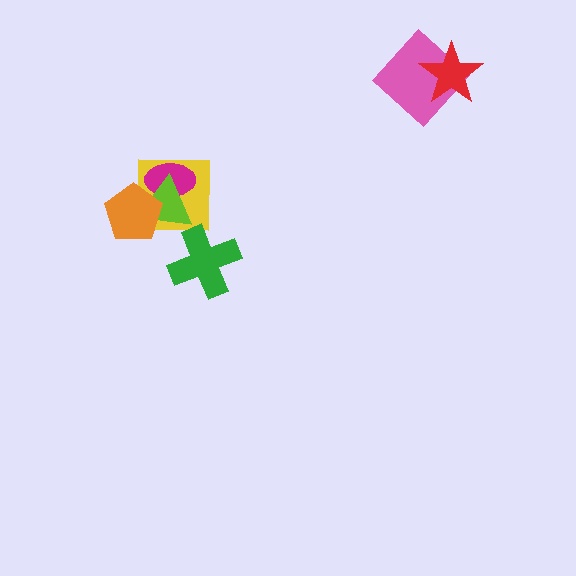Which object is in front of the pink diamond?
The red star is in front of the pink diamond.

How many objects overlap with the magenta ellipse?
3 objects overlap with the magenta ellipse.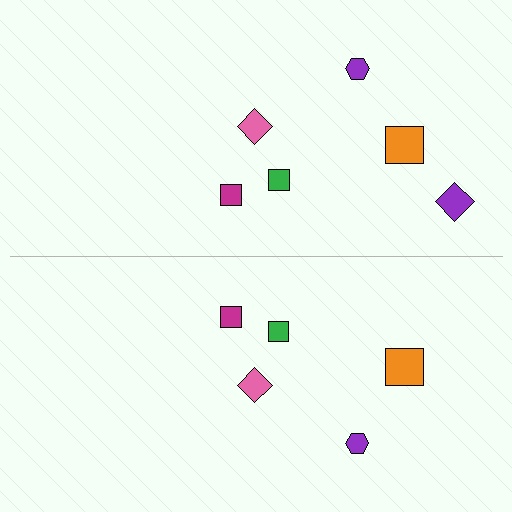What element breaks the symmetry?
A purple diamond is missing from the bottom side.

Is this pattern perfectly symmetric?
No, the pattern is not perfectly symmetric. A purple diamond is missing from the bottom side.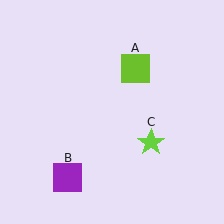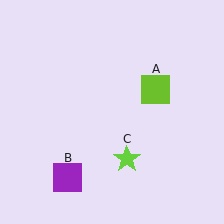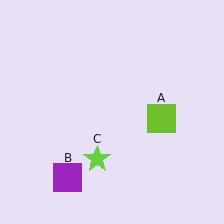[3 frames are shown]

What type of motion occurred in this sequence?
The lime square (object A), lime star (object C) rotated clockwise around the center of the scene.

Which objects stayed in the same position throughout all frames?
Purple square (object B) remained stationary.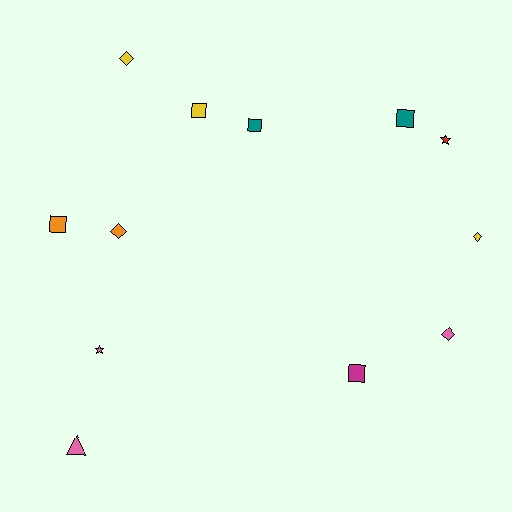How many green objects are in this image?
There are no green objects.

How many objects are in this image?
There are 12 objects.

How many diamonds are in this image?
There are 4 diamonds.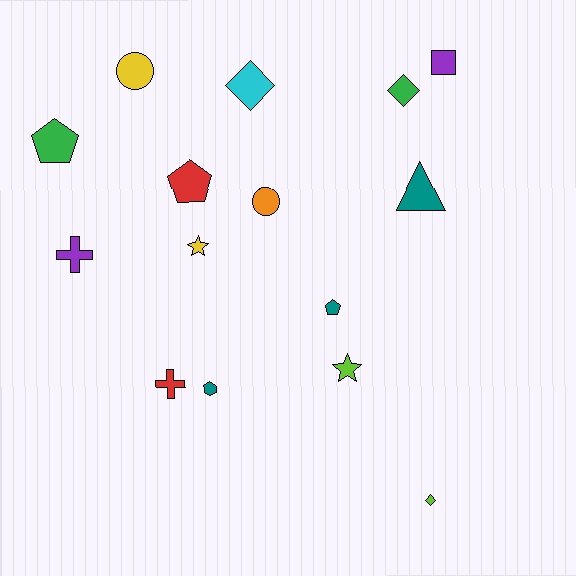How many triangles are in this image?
There is 1 triangle.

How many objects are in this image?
There are 15 objects.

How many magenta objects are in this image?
There are no magenta objects.